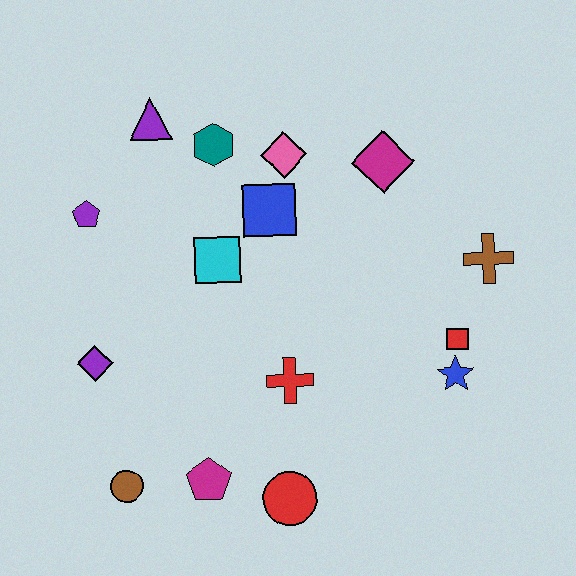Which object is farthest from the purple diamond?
The brown cross is farthest from the purple diamond.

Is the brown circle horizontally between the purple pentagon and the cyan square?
Yes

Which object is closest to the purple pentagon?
The purple triangle is closest to the purple pentagon.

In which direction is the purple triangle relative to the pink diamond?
The purple triangle is to the left of the pink diamond.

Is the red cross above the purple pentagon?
No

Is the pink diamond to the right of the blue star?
No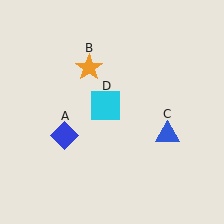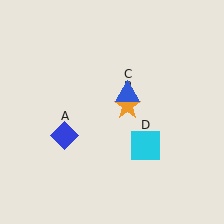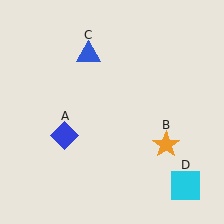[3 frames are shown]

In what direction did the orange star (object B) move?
The orange star (object B) moved down and to the right.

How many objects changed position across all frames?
3 objects changed position: orange star (object B), blue triangle (object C), cyan square (object D).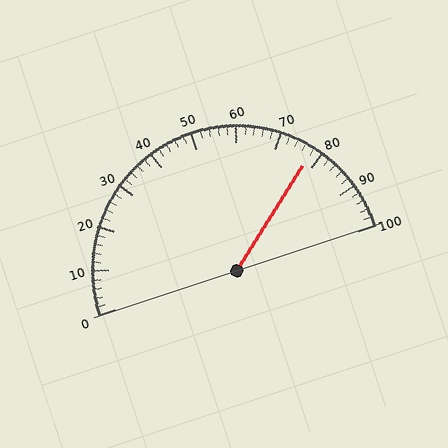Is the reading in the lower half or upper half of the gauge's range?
The reading is in the upper half of the range (0 to 100).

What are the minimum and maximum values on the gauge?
The gauge ranges from 0 to 100.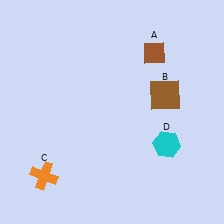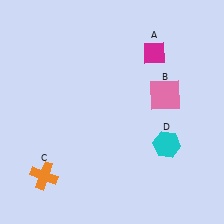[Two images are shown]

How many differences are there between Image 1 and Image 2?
There are 2 differences between the two images.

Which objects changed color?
A changed from brown to magenta. B changed from brown to pink.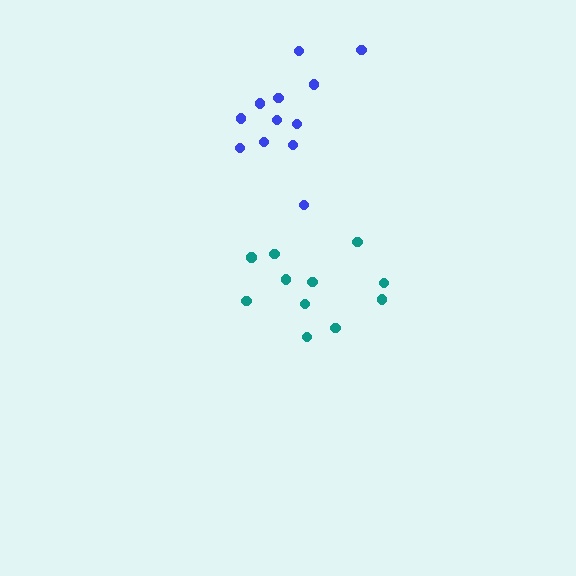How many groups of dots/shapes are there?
There are 2 groups.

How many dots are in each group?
Group 1: 11 dots, Group 2: 12 dots (23 total).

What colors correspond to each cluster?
The clusters are colored: teal, blue.